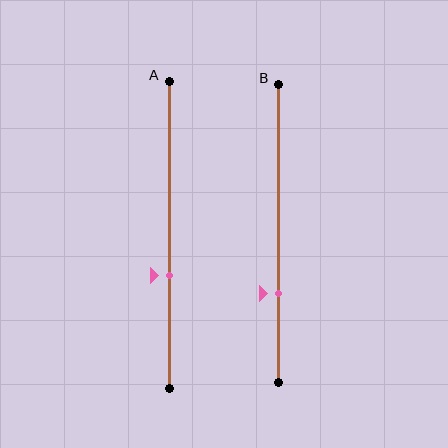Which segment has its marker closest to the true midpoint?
Segment A has its marker closest to the true midpoint.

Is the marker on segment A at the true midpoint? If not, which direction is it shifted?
No, the marker on segment A is shifted downward by about 13% of the segment length.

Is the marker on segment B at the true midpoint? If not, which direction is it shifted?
No, the marker on segment B is shifted downward by about 20% of the segment length.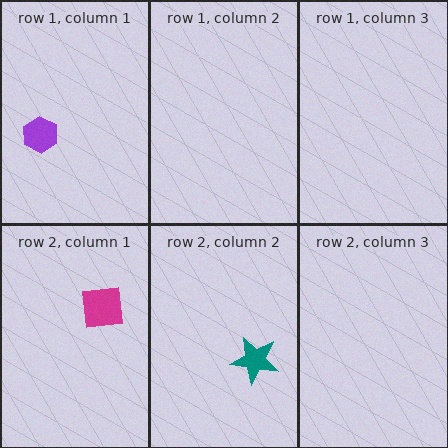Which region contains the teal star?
The row 2, column 2 region.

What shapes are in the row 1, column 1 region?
The purple hexagon.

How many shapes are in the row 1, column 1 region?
1.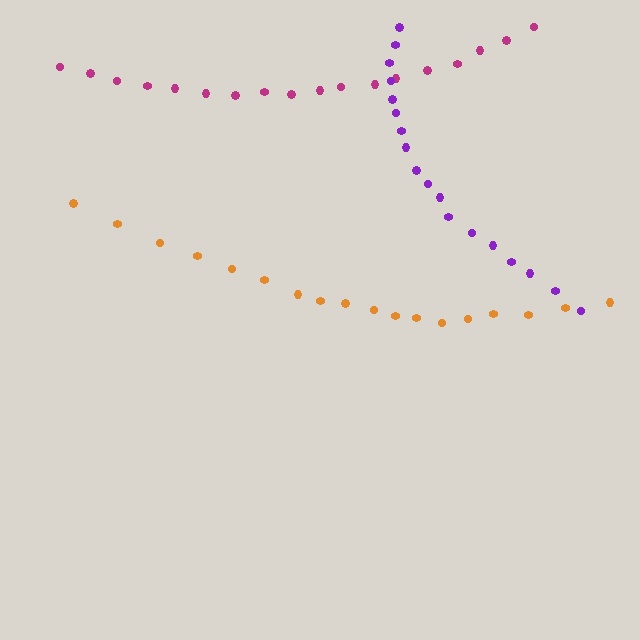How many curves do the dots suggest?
There are 3 distinct paths.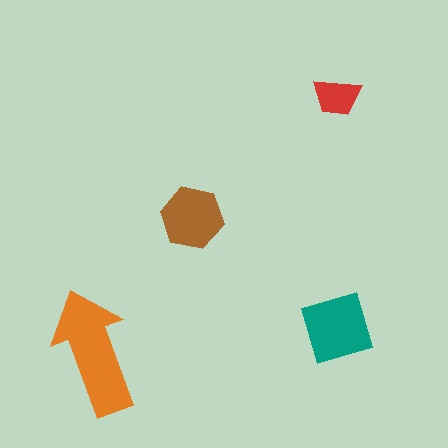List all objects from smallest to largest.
The red trapezoid, the brown hexagon, the teal diamond, the orange arrow.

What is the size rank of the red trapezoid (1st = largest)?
4th.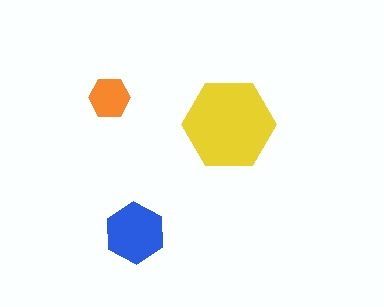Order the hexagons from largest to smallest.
the yellow one, the blue one, the orange one.